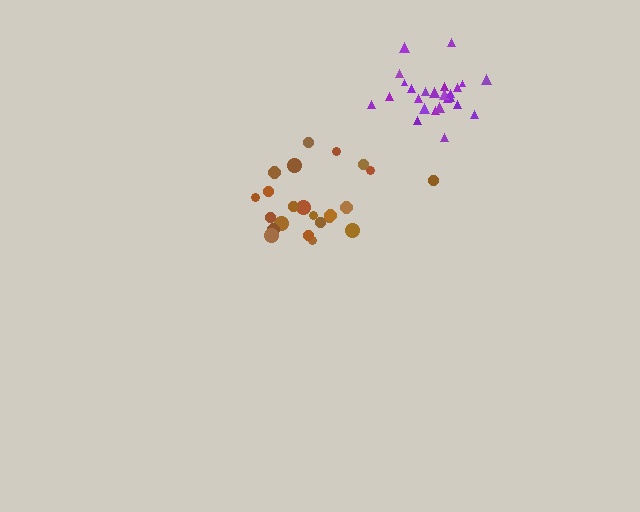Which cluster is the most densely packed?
Purple.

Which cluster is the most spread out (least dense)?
Brown.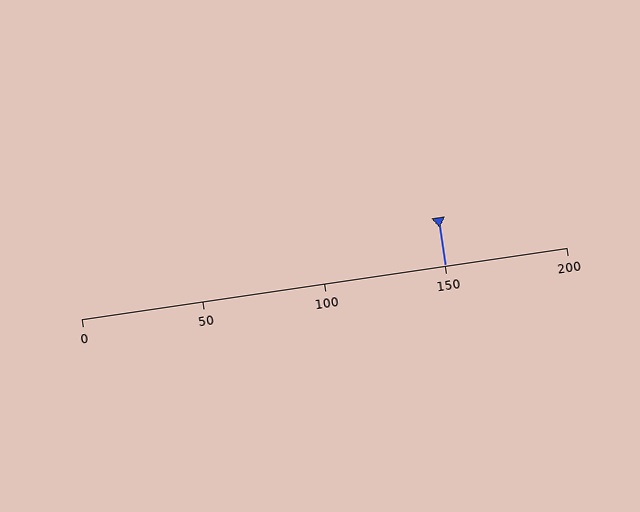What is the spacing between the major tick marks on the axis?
The major ticks are spaced 50 apart.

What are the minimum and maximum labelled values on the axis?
The axis runs from 0 to 200.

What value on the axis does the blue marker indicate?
The marker indicates approximately 150.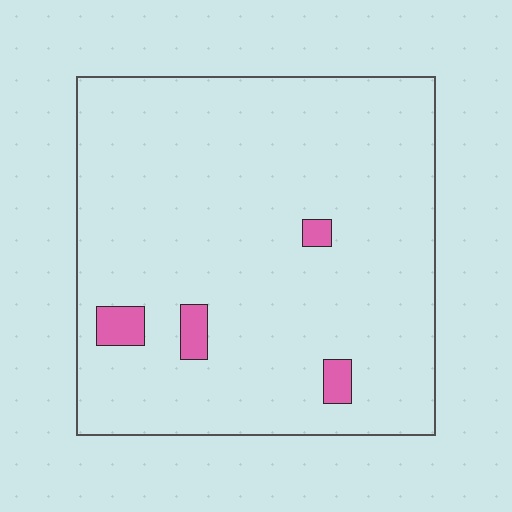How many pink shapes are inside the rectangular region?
4.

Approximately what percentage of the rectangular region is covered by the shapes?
Approximately 5%.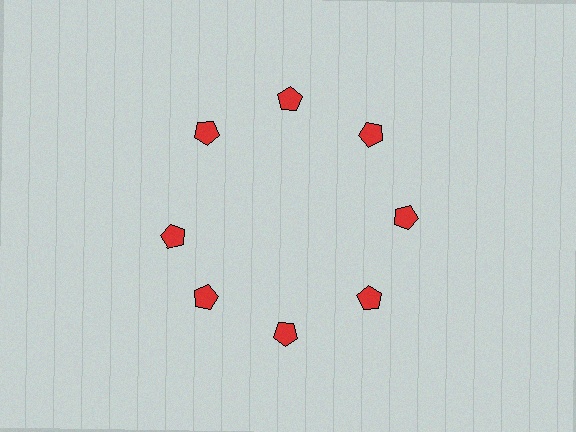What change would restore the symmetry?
The symmetry would be restored by rotating it back into even spacing with its neighbors so that all 8 pentagons sit at equal angles and equal distance from the center.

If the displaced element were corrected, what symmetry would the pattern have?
It would have 8-fold rotational symmetry — the pattern would map onto itself every 45 degrees.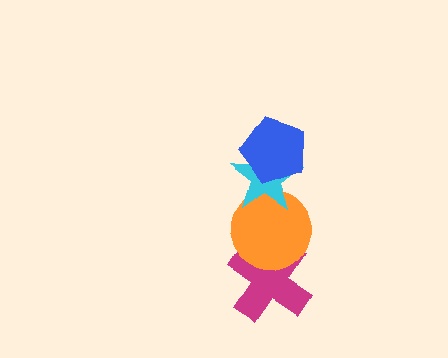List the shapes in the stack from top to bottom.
From top to bottom: the blue pentagon, the cyan star, the orange circle, the magenta cross.